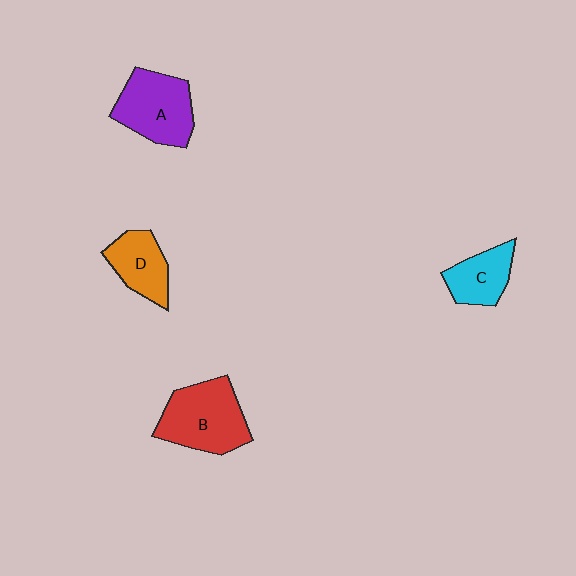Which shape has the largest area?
Shape B (red).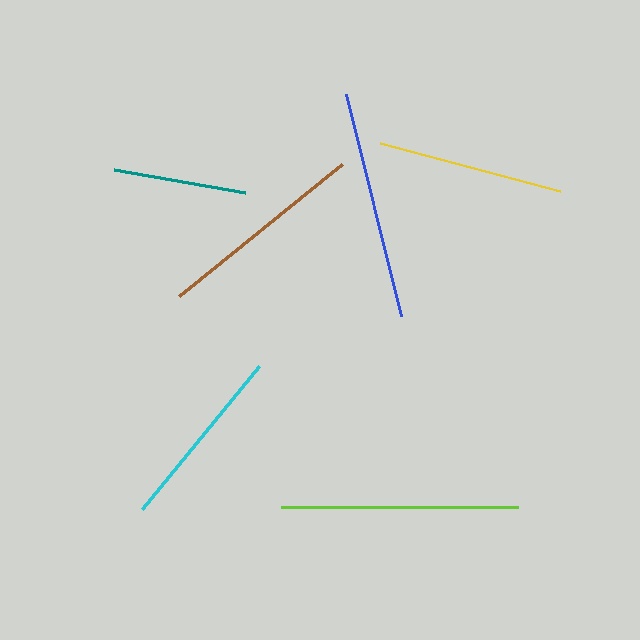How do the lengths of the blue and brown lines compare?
The blue and brown lines are approximately the same length.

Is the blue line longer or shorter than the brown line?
The blue line is longer than the brown line.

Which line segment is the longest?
The lime line is the longest at approximately 238 pixels.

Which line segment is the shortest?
The teal line is the shortest at approximately 133 pixels.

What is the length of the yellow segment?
The yellow segment is approximately 187 pixels long.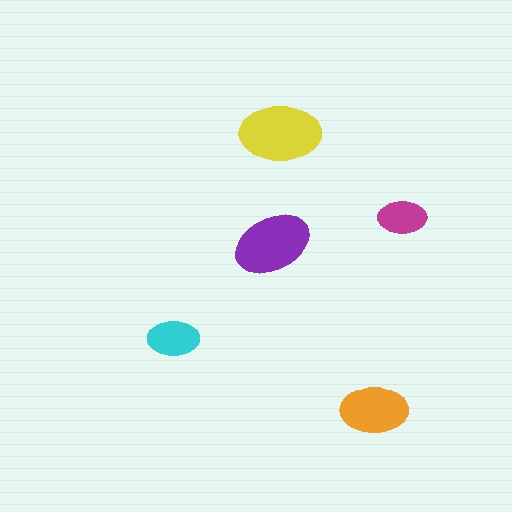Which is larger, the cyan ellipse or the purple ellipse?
The purple one.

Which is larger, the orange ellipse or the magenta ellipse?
The orange one.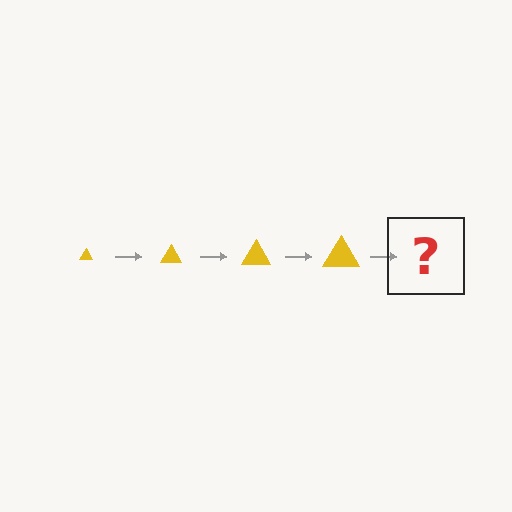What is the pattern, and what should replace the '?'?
The pattern is that the triangle gets progressively larger each step. The '?' should be a yellow triangle, larger than the previous one.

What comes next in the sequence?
The next element should be a yellow triangle, larger than the previous one.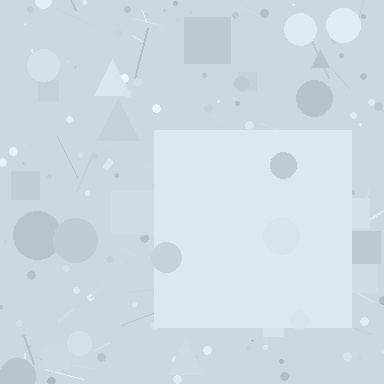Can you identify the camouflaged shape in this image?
The camouflaged shape is a square.